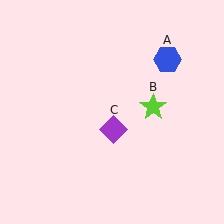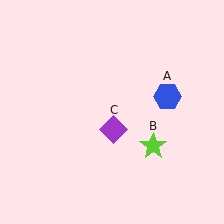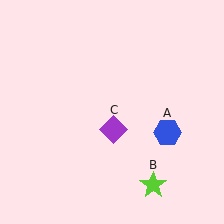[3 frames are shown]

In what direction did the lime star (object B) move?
The lime star (object B) moved down.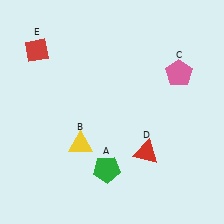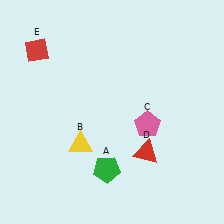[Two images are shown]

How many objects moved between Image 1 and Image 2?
1 object moved between the two images.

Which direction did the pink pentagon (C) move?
The pink pentagon (C) moved down.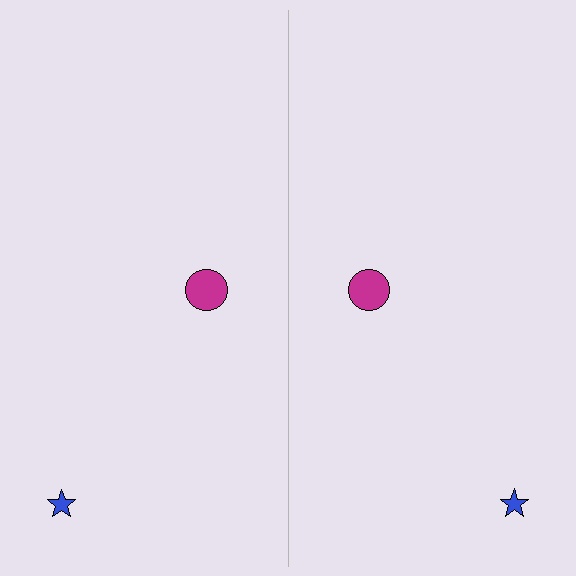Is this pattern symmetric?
Yes, this pattern has bilateral (reflection) symmetry.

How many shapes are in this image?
There are 4 shapes in this image.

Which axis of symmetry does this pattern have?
The pattern has a vertical axis of symmetry running through the center of the image.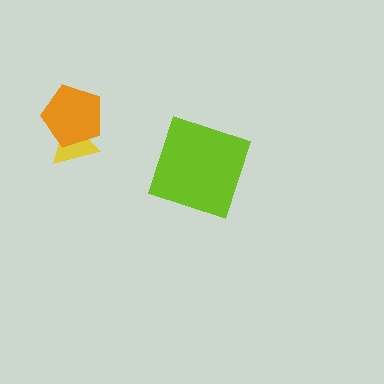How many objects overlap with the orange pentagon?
1 object overlaps with the orange pentagon.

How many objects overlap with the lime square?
0 objects overlap with the lime square.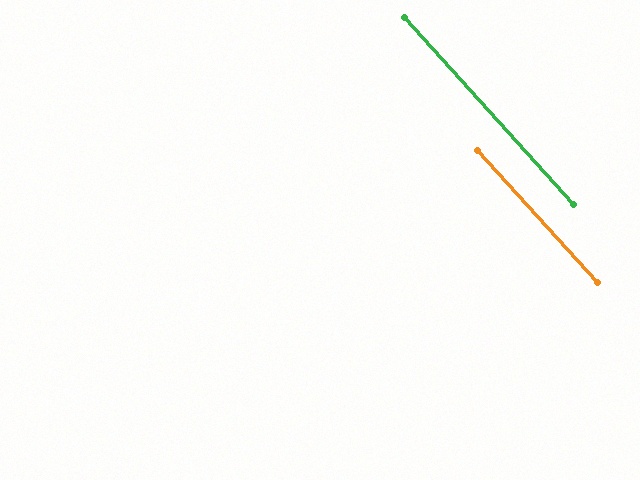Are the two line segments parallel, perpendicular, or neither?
Parallel — their directions differ by only 0.2°.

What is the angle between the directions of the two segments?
Approximately 0 degrees.